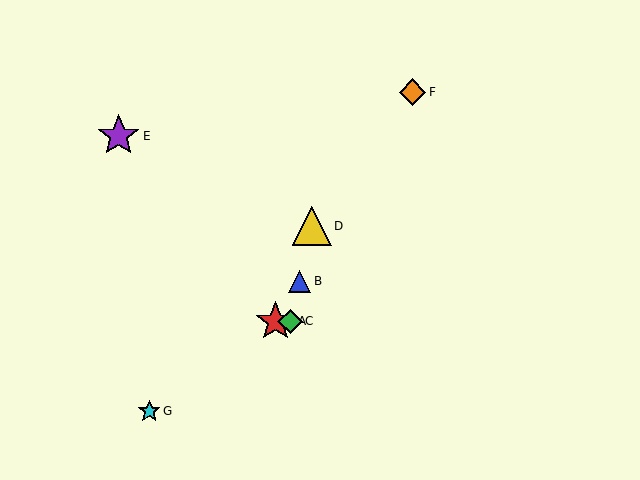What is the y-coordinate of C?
Object C is at y≈321.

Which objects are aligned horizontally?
Objects A, C are aligned horizontally.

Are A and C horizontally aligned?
Yes, both are at y≈321.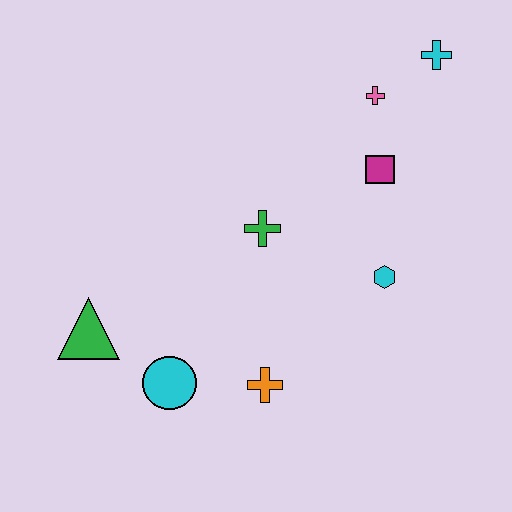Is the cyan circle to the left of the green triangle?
No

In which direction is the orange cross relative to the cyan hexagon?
The orange cross is to the left of the cyan hexagon.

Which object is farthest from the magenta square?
The green triangle is farthest from the magenta square.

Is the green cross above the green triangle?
Yes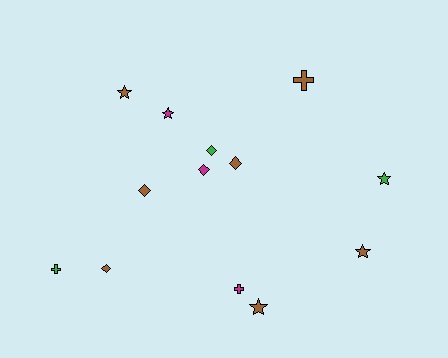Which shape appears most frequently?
Diamond, with 5 objects.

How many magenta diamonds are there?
There is 1 magenta diamond.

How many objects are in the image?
There are 13 objects.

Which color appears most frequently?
Brown, with 7 objects.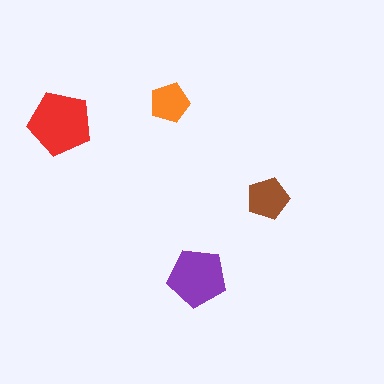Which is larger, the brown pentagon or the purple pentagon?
The purple one.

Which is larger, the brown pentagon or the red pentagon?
The red one.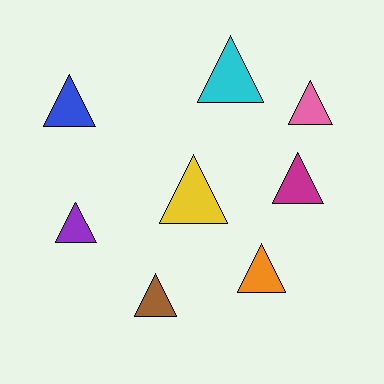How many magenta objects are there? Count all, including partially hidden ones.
There is 1 magenta object.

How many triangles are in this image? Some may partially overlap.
There are 8 triangles.